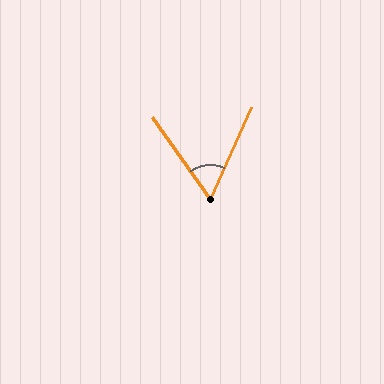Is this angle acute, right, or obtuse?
It is acute.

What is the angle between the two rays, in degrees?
Approximately 59 degrees.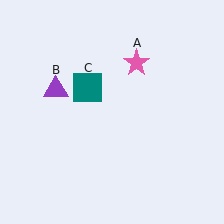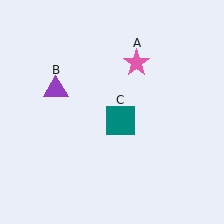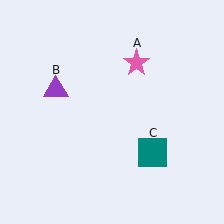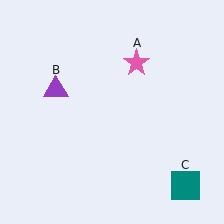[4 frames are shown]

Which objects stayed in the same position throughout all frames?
Pink star (object A) and purple triangle (object B) remained stationary.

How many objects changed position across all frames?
1 object changed position: teal square (object C).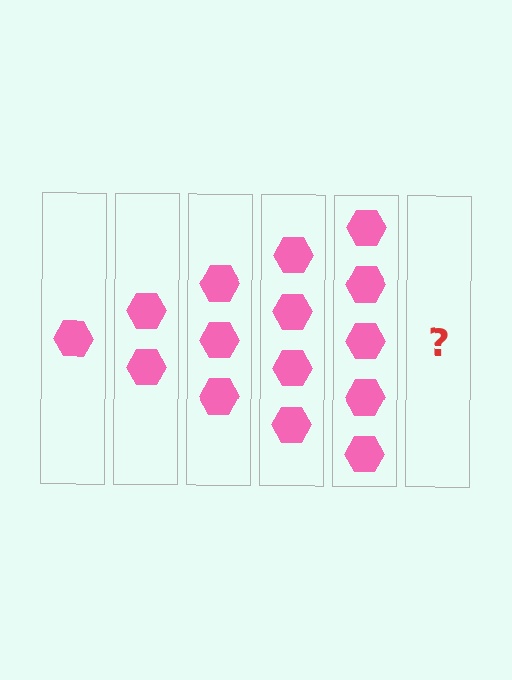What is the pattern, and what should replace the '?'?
The pattern is that each step adds one more hexagon. The '?' should be 6 hexagons.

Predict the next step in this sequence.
The next step is 6 hexagons.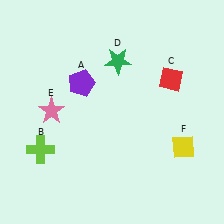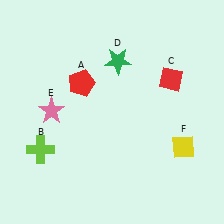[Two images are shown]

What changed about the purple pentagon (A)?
In Image 1, A is purple. In Image 2, it changed to red.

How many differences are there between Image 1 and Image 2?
There is 1 difference between the two images.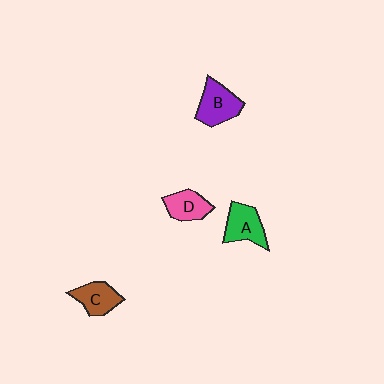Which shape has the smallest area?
Shape D (pink).